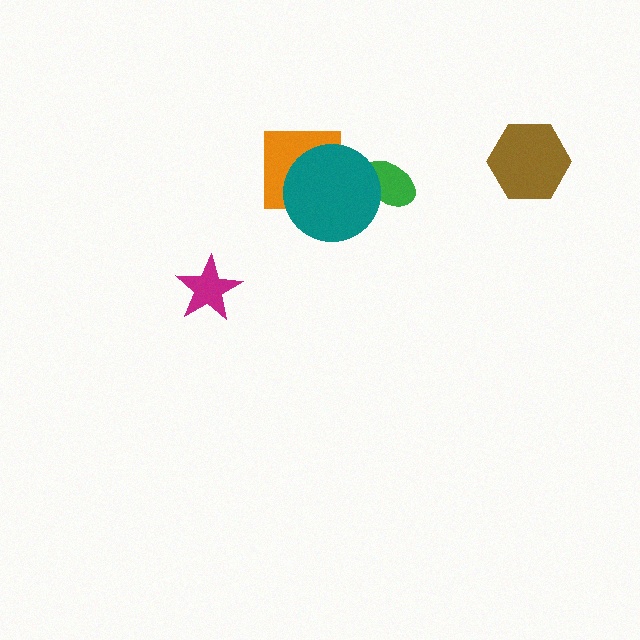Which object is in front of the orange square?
The teal circle is in front of the orange square.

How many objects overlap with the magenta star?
0 objects overlap with the magenta star.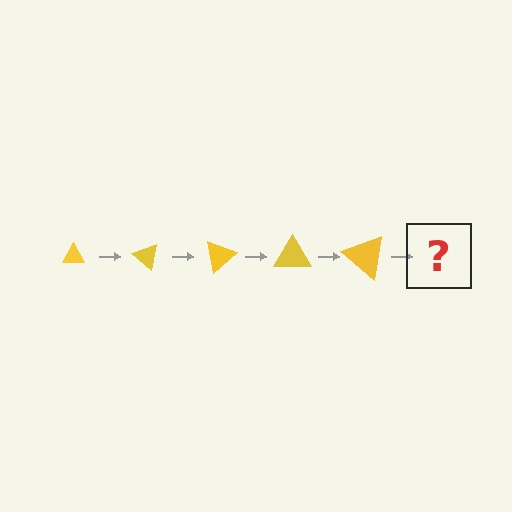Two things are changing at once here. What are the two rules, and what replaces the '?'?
The two rules are that the triangle grows larger each step and it rotates 40 degrees each step. The '?' should be a triangle, larger than the previous one and rotated 200 degrees from the start.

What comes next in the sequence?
The next element should be a triangle, larger than the previous one and rotated 200 degrees from the start.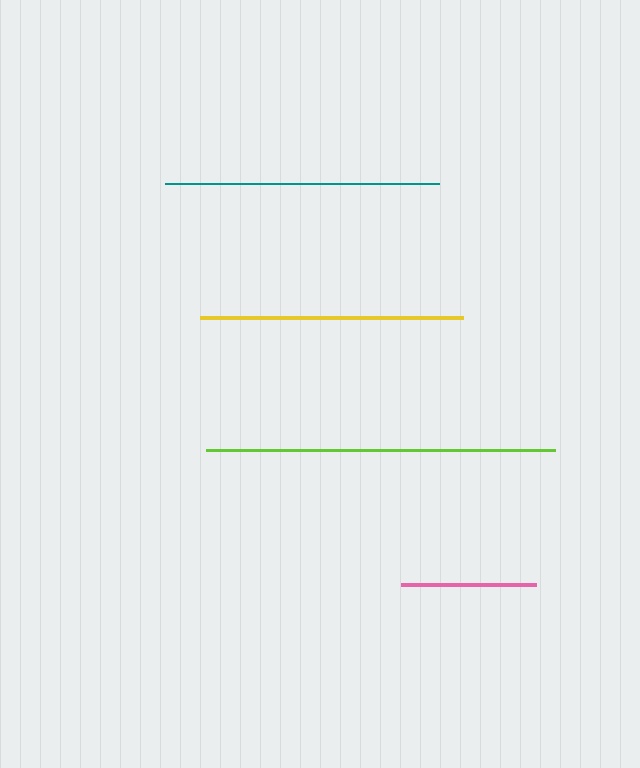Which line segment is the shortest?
The pink line is the shortest at approximately 135 pixels.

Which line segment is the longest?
The lime line is the longest at approximately 349 pixels.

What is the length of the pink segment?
The pink segment is approximately 135 pixels long.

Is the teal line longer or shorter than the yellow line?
The teal line is longer than the yellow line.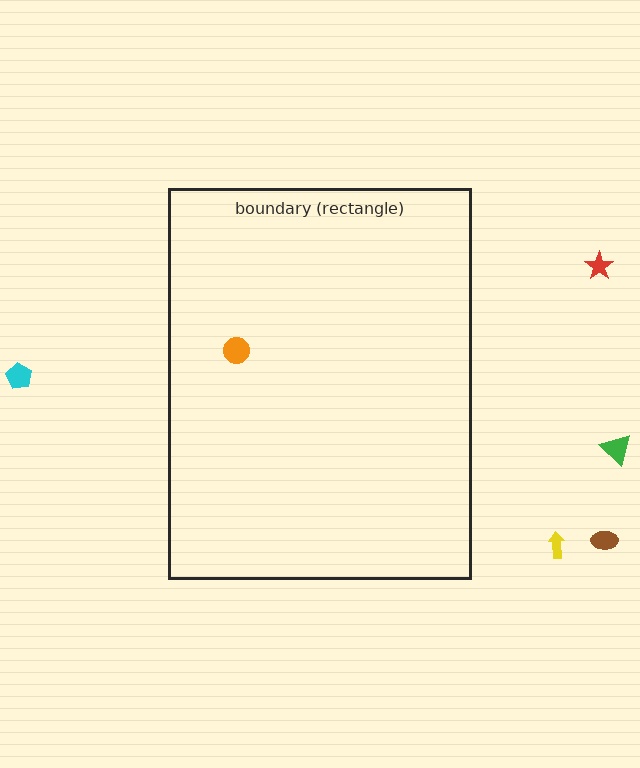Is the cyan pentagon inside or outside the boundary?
Outside.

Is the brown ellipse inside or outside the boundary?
Outside.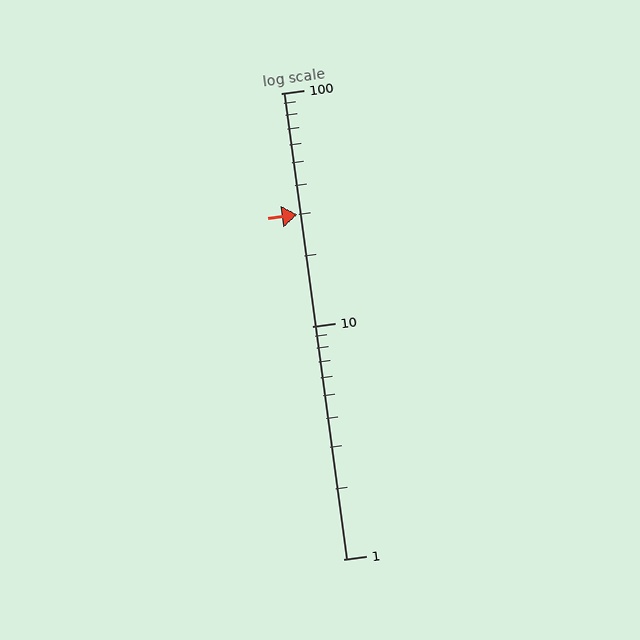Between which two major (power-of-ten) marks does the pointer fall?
The pointer is between 10 and 100.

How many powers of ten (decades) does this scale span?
The scale spans 2 decades, from 1 to 100.